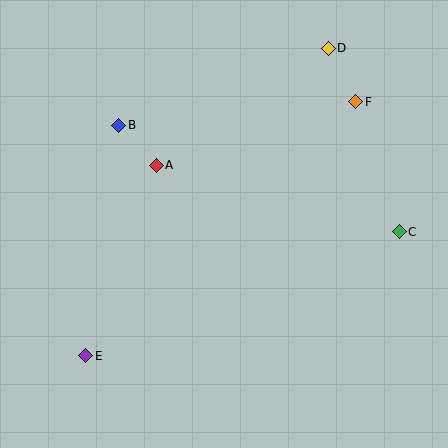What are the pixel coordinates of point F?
Point F is at (355, 102).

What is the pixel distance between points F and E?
The distance between F and E is 371 pixels.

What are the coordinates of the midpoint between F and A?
The midpoint between F and A is at (256, 134).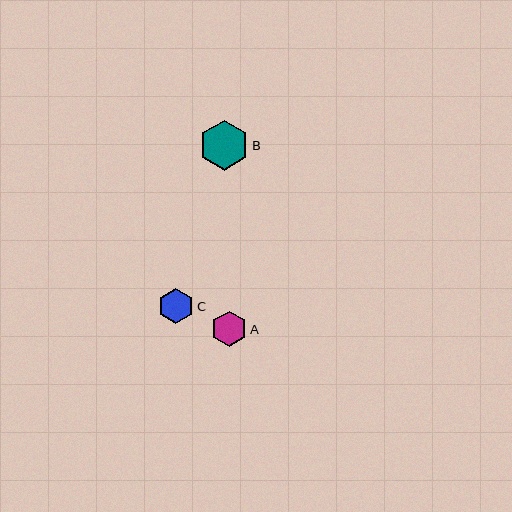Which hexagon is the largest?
Hexagon B is the largest with a size of approximately 50 pixels.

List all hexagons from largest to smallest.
From largest to smallest: B, A, C.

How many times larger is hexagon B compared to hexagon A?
Hexagon B is approximately 1.4 times the size of hexagon A.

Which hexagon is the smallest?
Hexagon C is the smallest with a size of approximately 36 pixels.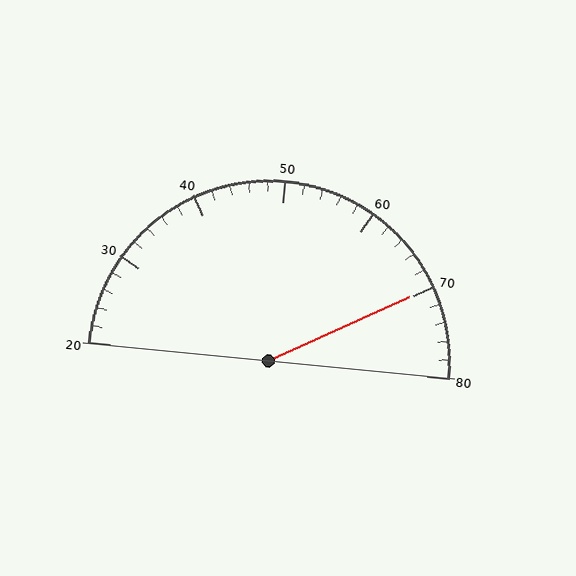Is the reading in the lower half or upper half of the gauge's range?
The reading is in the upper half of the range (20 to 80).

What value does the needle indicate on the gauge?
The needle indicates approximately 70.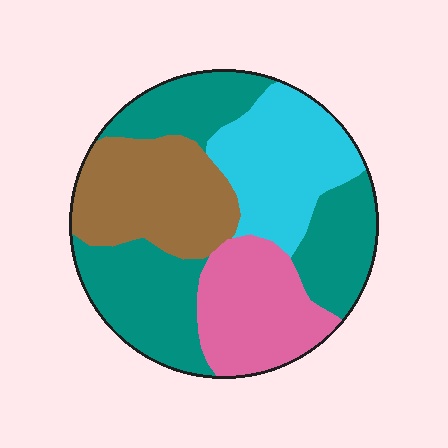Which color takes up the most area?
Teal, at roughly 40%.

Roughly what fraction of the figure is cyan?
Cyan covers roughly 20% of the figure.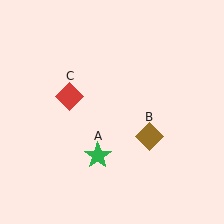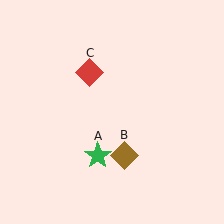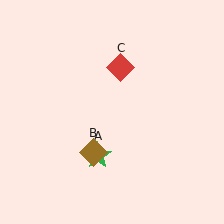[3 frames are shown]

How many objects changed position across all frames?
2 objects changed position: brown diamond (object B), red diamond (object C).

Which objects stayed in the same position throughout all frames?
Green star (object A) remained stationary.